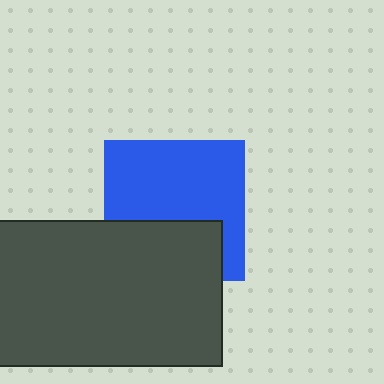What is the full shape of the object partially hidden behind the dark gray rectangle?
The partially hidden object is a blue square.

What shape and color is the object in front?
The object in front is a dark gray rectangle.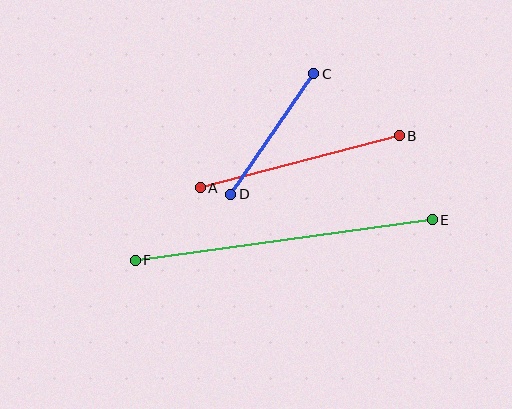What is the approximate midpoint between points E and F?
The midpoint is at approximately (284, 240) pixels.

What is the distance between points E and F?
The distance is approximately 300 pixels.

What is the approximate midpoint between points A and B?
The midpoint is at approximately (300, 162) pixels.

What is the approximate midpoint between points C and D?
The midpoint is at approximately (272, 134) pixels.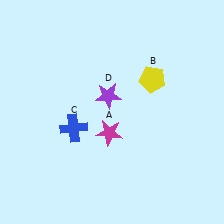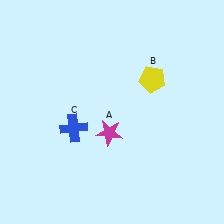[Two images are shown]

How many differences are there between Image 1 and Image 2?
There is 1 difference between the two images.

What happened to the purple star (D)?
The purple star (D) was removed in Image 2. It was in the top-left area of Image 1.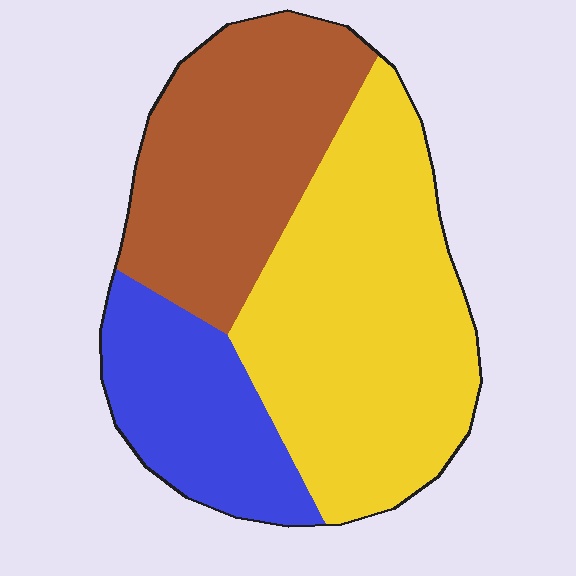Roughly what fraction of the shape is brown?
Brown covers roughly 30% of the shape.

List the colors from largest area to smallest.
From largest to smallest: yellow, brown, blue.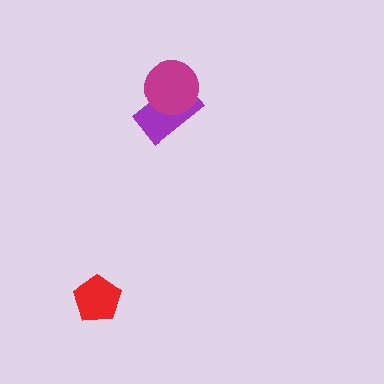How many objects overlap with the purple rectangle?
1 object overlaps with the purple rectangle.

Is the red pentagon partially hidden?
No, no other shape covers it.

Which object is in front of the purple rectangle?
The magenta circle is in front of the purple rectangle.